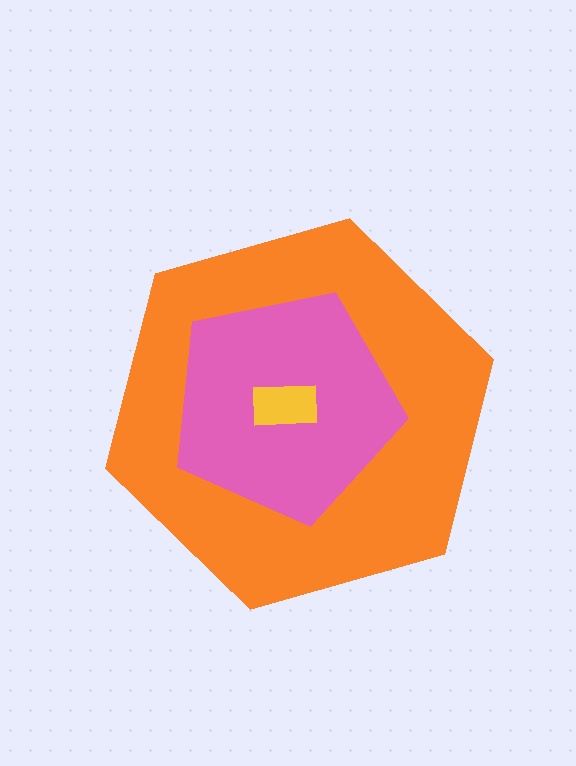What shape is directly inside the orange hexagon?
The pink pentagon.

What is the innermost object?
The yellow rectangle.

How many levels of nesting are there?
3.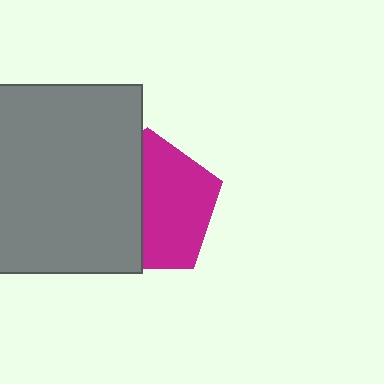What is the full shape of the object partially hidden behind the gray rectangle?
The partially hidden object is a magenta pentagon.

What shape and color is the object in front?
The object in front is a gray rectangle.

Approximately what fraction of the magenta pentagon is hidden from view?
Roughly 46% of the magenta pentagon is hidden behind the gray rectangle.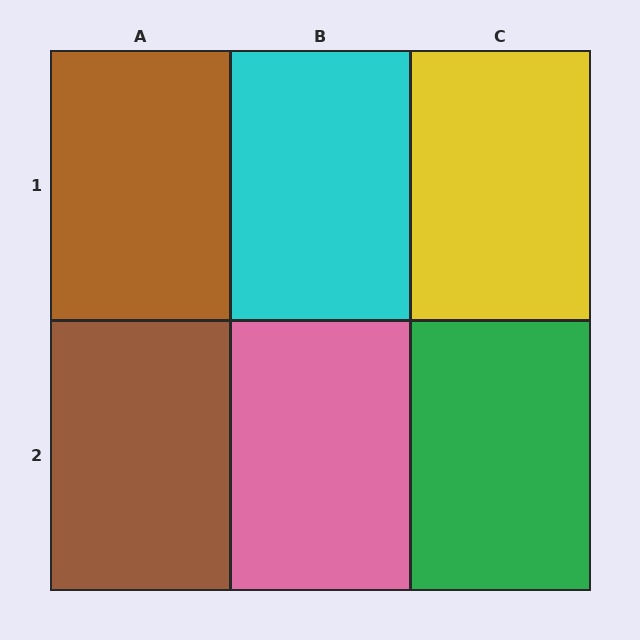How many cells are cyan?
1 cell is cyan.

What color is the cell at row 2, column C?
Green.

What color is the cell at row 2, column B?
Pink.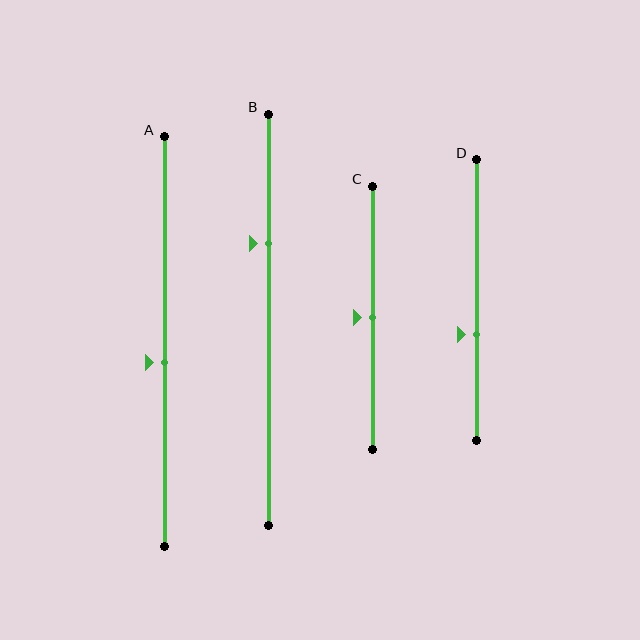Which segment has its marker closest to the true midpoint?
Segment C has its marker closest to the true midpoint.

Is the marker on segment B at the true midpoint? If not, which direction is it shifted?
No, the marker on segment B is shifted upward by about 18% of the segment length.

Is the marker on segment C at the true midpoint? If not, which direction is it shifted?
Yes, the marker on segment C is at the true midpoint.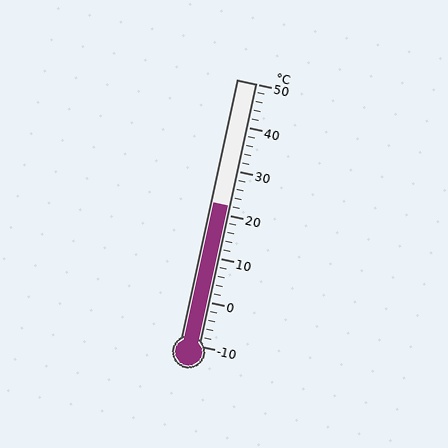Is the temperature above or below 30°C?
The temperature is below 30°C.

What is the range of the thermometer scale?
The thermometer scale ranges from -10°C to 50°C.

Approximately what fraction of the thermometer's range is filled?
The thermometer is filled to approximately 55% of its range.